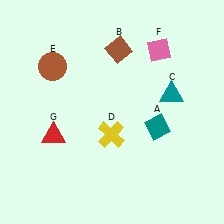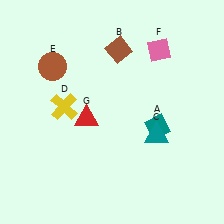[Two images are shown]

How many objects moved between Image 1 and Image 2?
3 objects moved between the two images.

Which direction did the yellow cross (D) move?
The yellow cross (D) moved left.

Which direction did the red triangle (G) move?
The red triangle (G) moved right.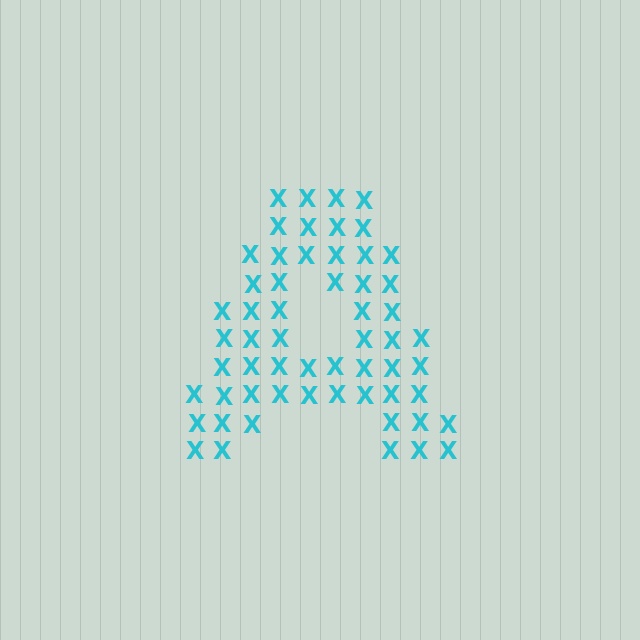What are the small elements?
The small elements are letter X's.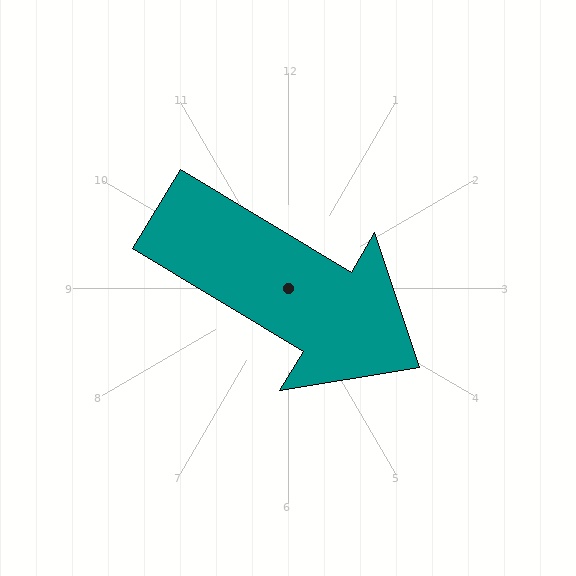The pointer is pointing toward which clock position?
Roughly 4 o'clock.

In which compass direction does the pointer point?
Southeast.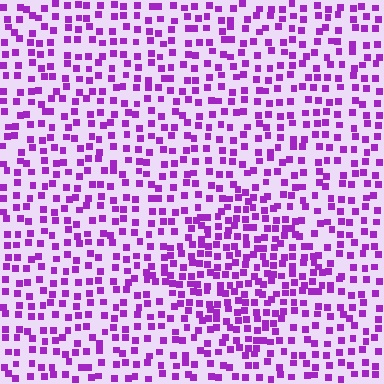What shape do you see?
I see a diamond.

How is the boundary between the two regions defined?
The boundary is defined by a change in element density (approximately 1.7x ratio). All elements are the same color, size, and shape.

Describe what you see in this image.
The image contains small purple elements arranged at two different densities. A diamond-shaped region is visible where the elements are more densely packed than the surrounding area.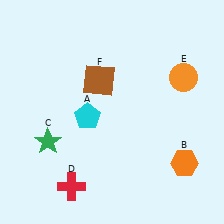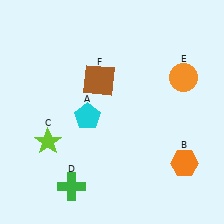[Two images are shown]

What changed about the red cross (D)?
In Image 1, D is red. In Image 2, it changed to green.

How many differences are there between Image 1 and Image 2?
There are 2 differences between the two images.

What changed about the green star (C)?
In Image 1, C is green. In Image 2, it changed to lime.